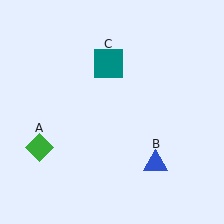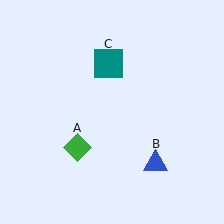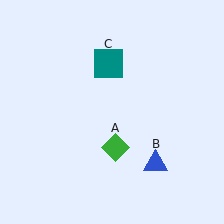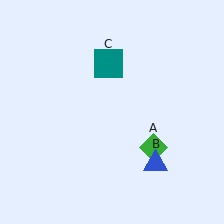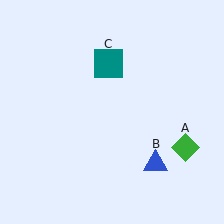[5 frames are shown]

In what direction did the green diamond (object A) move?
The green diamond (object A) moved right.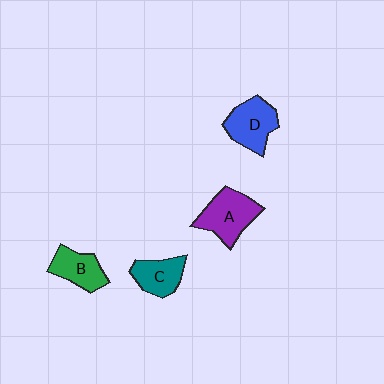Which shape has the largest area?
Shape A (purple).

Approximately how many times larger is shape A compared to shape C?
Approximately 1.4 times.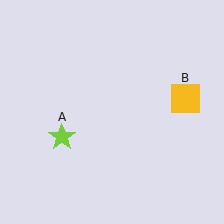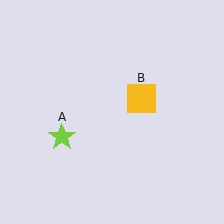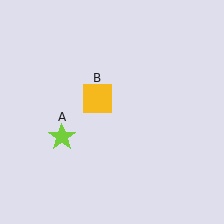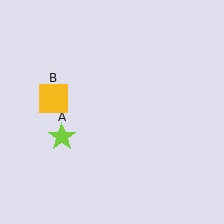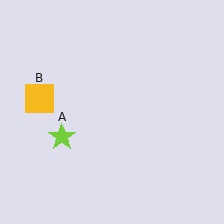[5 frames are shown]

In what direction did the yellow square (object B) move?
The yellow square (object B) moved left.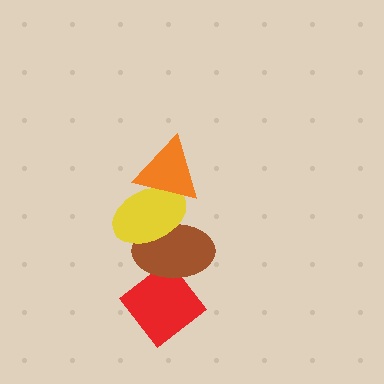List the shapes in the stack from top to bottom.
From top to bottom: the orange triangle, the yellow ellipse, the brown ellipse, the red diamond.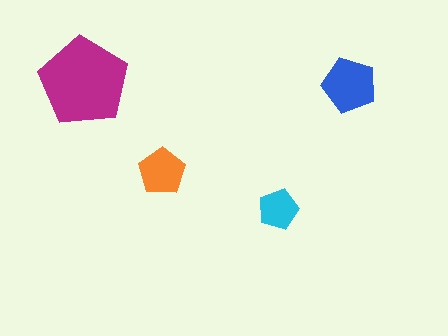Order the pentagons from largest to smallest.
the magenta one, the blue one, the orange one, the cyan one.